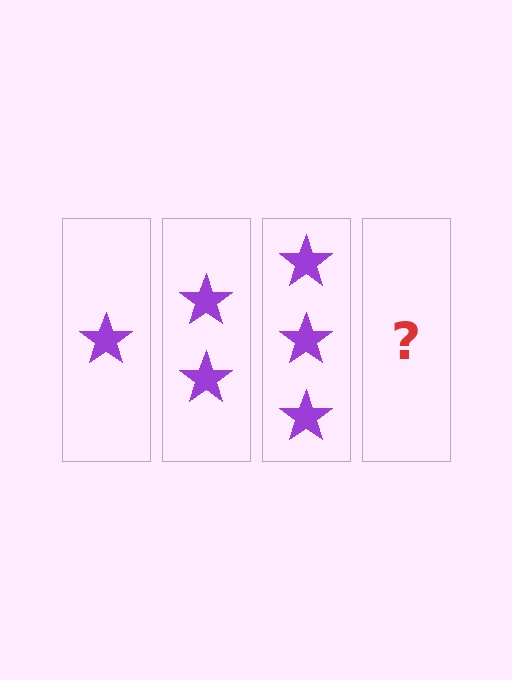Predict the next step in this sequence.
The next step is 4 stars.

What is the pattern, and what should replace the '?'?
The pattern is that each step adds one more star. The '?' should be 4 stars.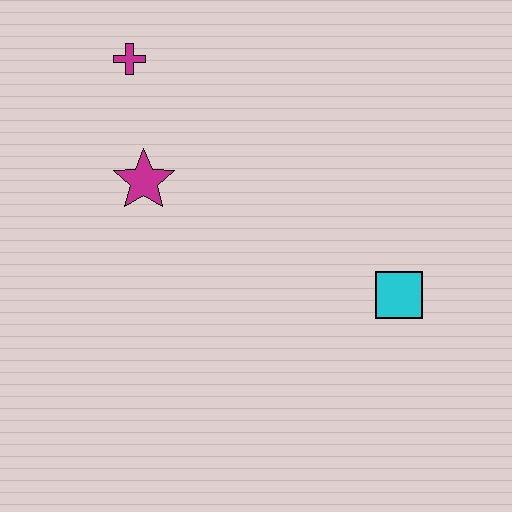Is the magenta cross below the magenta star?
No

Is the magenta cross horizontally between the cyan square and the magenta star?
No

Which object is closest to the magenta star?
The magenta cross is closest to the magenta star.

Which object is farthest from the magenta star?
The cyan square is farthest from the magenta star.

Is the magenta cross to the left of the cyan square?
Yes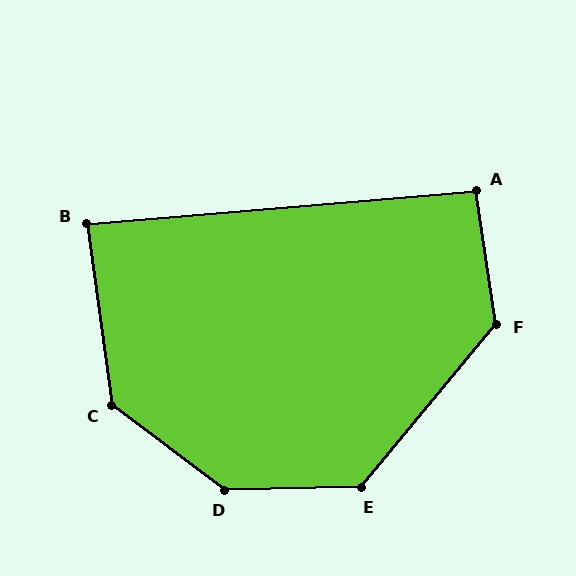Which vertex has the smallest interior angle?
B, at approximately 87 degrees.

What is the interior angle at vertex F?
Approximately 131 degrees (obtuse).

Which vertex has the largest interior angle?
D, at approximately 142 degrees.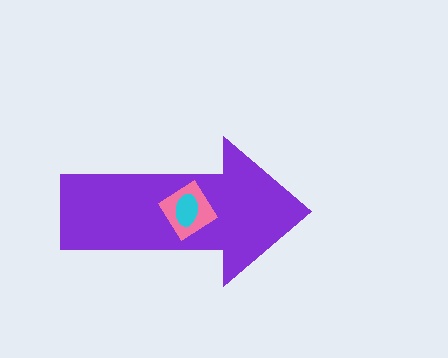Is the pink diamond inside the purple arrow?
Yes.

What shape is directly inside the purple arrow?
The pink diamond.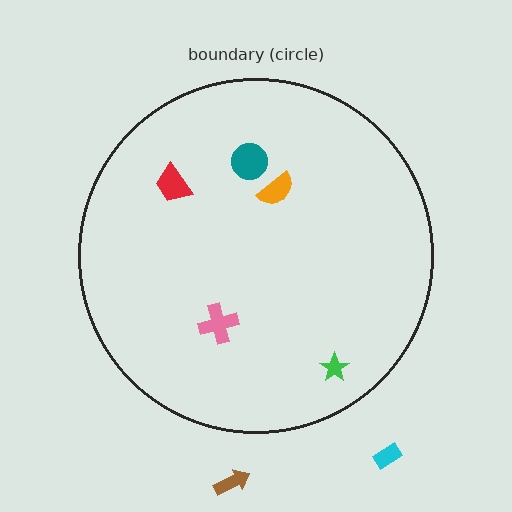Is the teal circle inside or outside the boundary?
Inside.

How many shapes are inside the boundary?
5 inside, 2 outside.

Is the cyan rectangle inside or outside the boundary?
Outside.